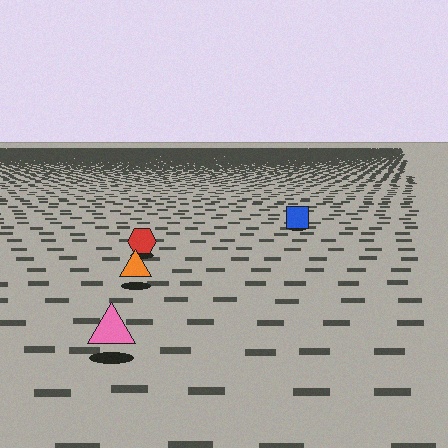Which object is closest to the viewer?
The pink triangle is closest. The texture marks near it are larger and more spread out.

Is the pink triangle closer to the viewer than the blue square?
Yes. The pink triangle is closer — you can tell from the texture gradient: the ground texture is coarser near it.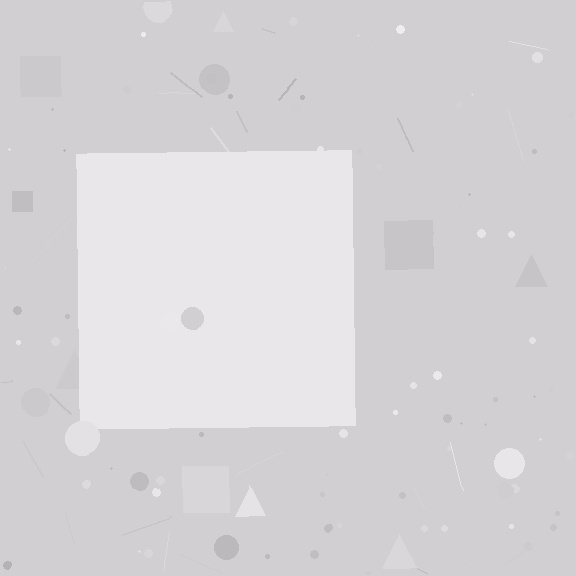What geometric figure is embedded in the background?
A square is embedded in the background.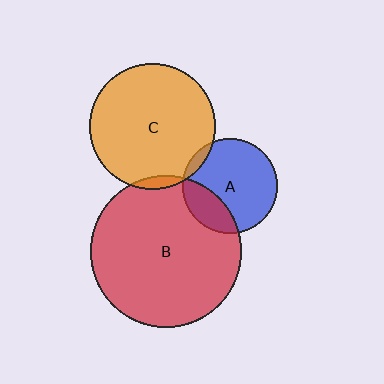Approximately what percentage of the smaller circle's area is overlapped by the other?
Approximately 5%.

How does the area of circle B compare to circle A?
Approximately 2.5 times.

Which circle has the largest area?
Circle B (red).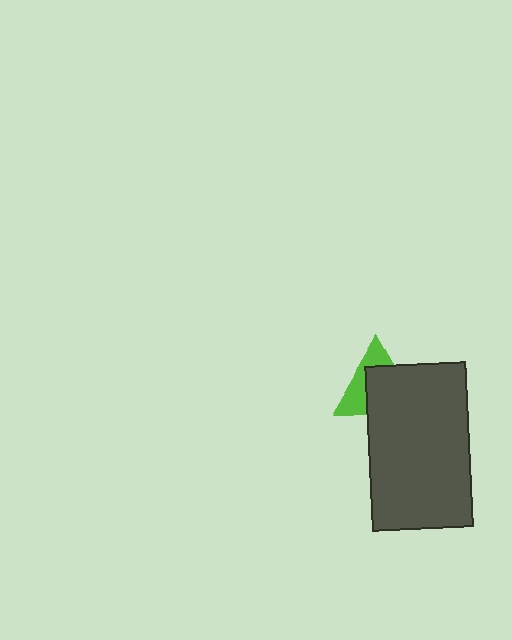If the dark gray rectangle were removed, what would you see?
You would see the complete lime triangle.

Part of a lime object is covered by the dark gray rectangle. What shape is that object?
It is a triangle.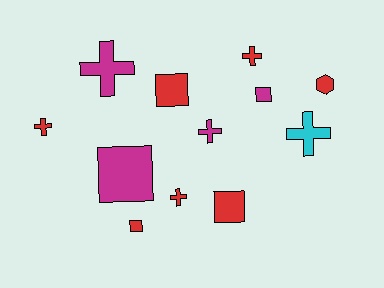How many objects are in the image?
There are 12 objects.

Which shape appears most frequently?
Cross, with 6 objects.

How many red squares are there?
There are 3 red squares.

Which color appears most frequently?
Red, with 7 objects.